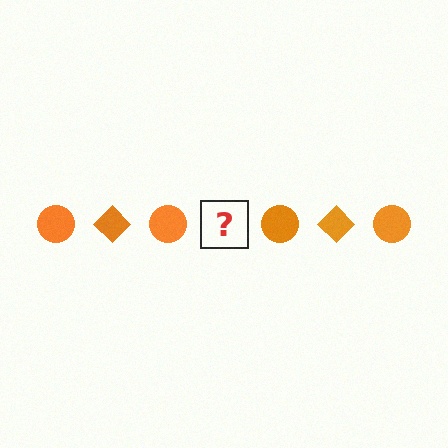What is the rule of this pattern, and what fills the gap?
The rule is that the pattern cycles through circle, diamond shapes in orange. The gap should be filled with an orange diamond.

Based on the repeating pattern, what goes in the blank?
The blank should be an orange diamond.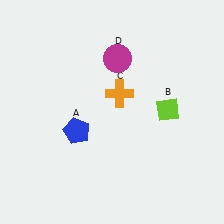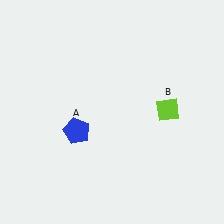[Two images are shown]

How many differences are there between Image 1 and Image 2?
There are 2 differences between the two images.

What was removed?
The orange cross (C), the magenta circle (D) were removed in Image 2.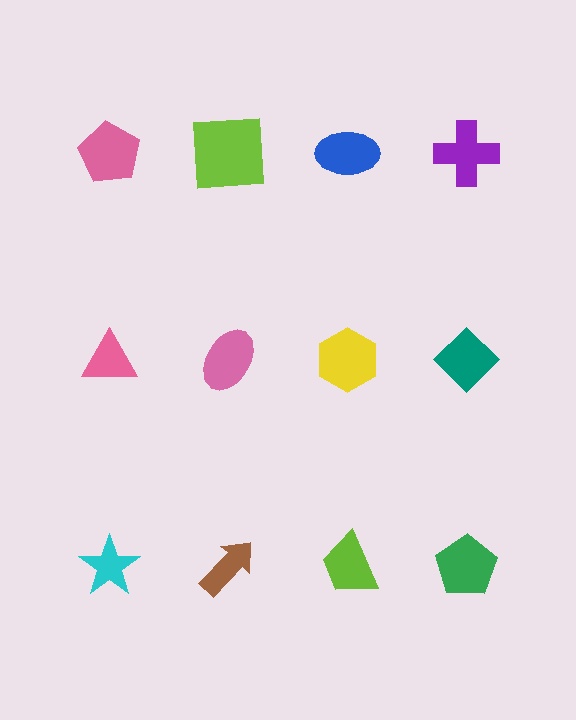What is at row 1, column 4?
A purple cross.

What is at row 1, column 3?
A blue ellipse.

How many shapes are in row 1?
4 shapes.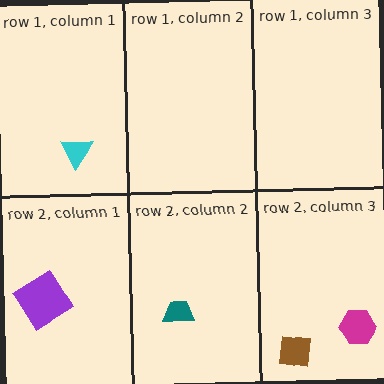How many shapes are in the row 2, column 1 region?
1.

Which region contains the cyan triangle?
The row 1, column 1 region.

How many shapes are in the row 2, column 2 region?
1.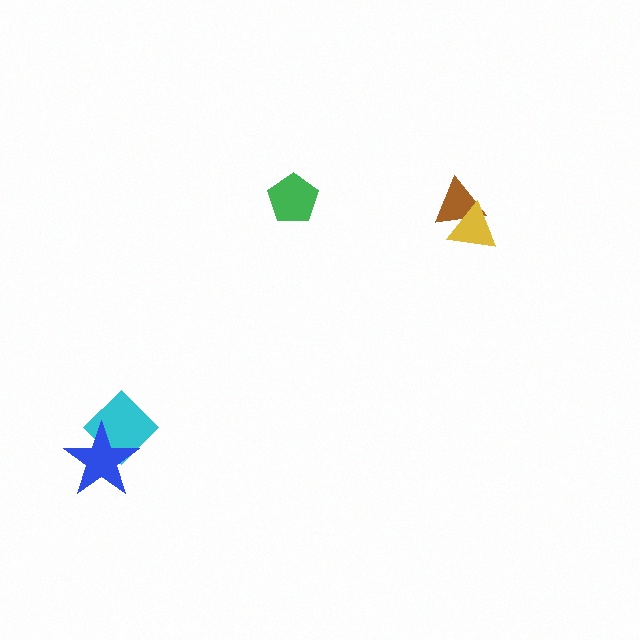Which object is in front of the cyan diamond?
The blue star is in front of the cyan diamond.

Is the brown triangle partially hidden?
Yes, it is partially covered by another shape.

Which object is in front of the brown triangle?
The yellow triangle is in front of the brown triangle.